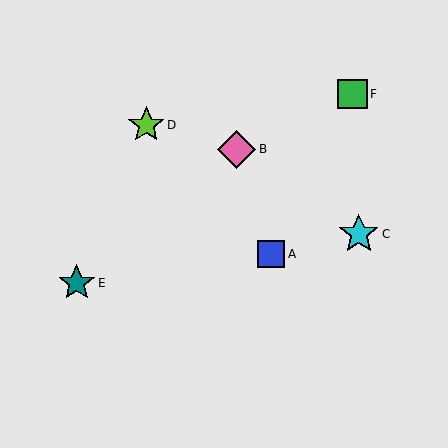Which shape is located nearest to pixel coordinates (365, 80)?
The green square (labeled F) at (352, 94) is nearest to that location.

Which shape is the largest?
The cyan star (labeled C) is the largest.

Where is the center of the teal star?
The center of the teal star is at (77, 283).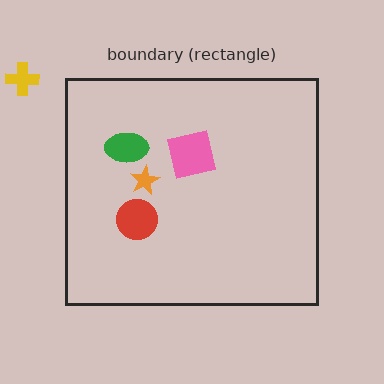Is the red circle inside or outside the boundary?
Inside.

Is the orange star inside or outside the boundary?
Inside.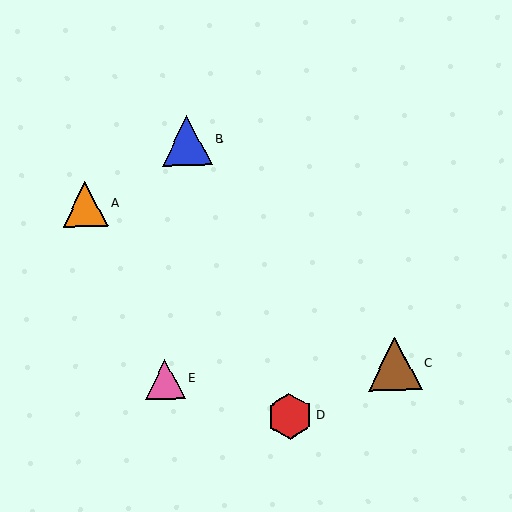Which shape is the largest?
The brown triangle (labeled C) is the largest.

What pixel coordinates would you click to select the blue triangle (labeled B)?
Click at (187, 140) to select the blue triangle B.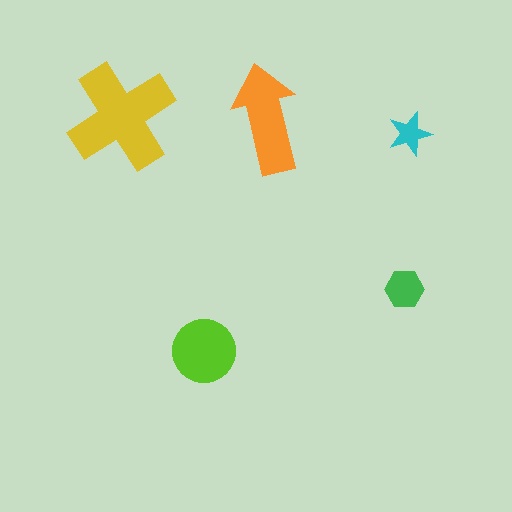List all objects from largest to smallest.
The yellow cross, the orange arrow, the lime circle, the green hexagon, the cyan star.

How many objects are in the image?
There are 5 objects in the image.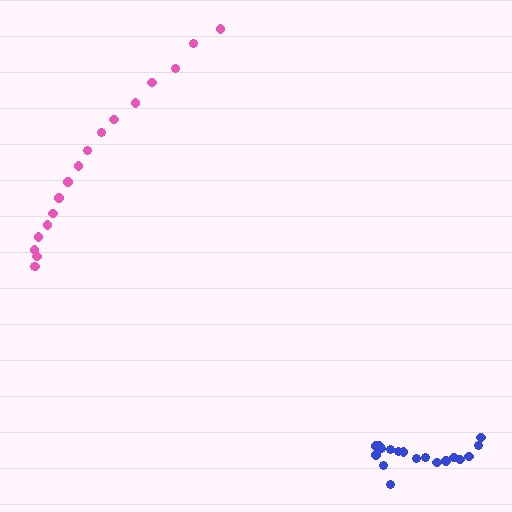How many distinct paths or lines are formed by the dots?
There are 2 distinct paths.